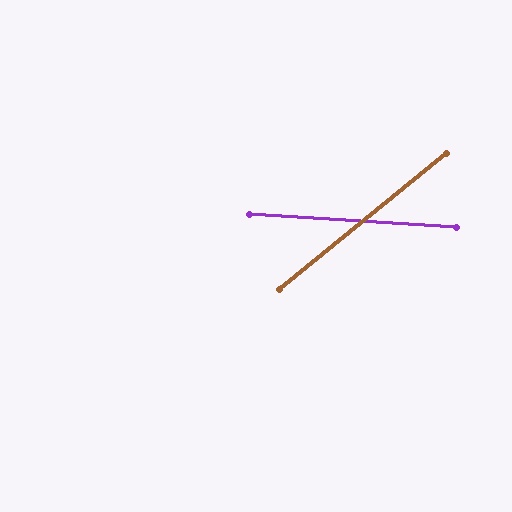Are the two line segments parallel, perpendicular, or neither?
Neither parallel nor perpendicular — they differ by about 43°.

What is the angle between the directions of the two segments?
Approximately 43 degrees.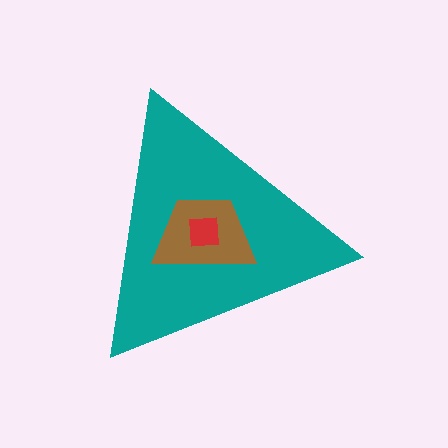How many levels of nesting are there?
3.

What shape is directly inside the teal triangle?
The brown trapezoid.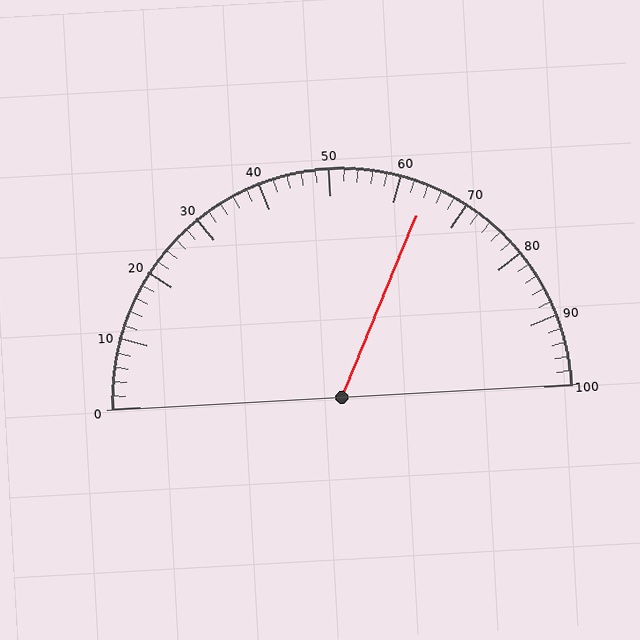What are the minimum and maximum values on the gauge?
The gauge ranges from 0 to 100.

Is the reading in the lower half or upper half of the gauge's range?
The reading is in the upper half of the range (0 to 100).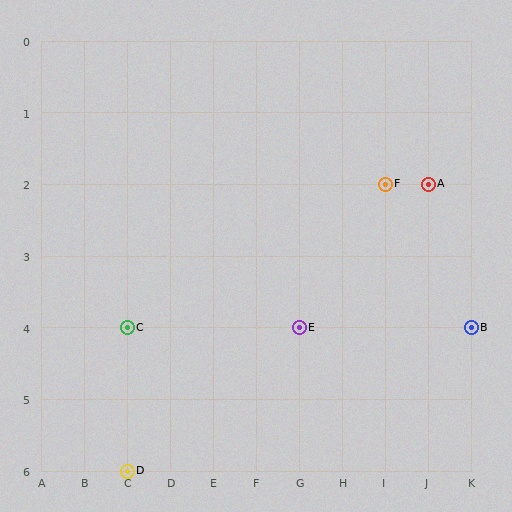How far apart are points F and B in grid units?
Points F and B are 2 columns and 2 rows apart (about 2.8 grid units diagonally).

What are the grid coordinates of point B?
Point B is at grid coordinates (K, 4).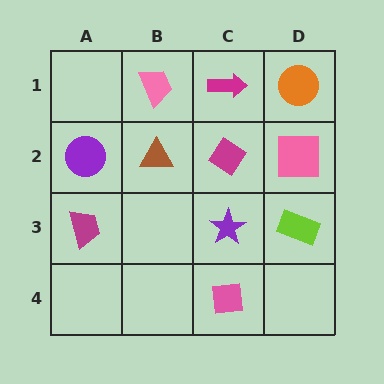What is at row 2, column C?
A magenta diamond.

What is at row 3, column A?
A magenta trapezoid.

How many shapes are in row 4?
1 shape.